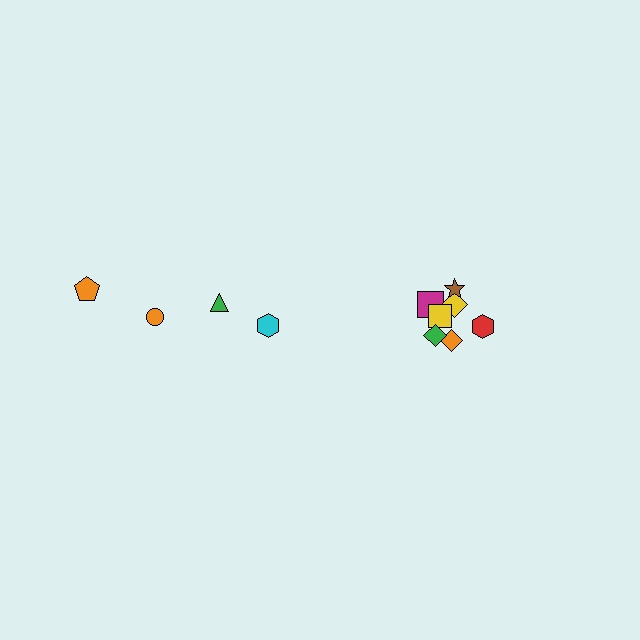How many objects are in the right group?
There are 8 objects.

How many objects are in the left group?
There are 4 objects.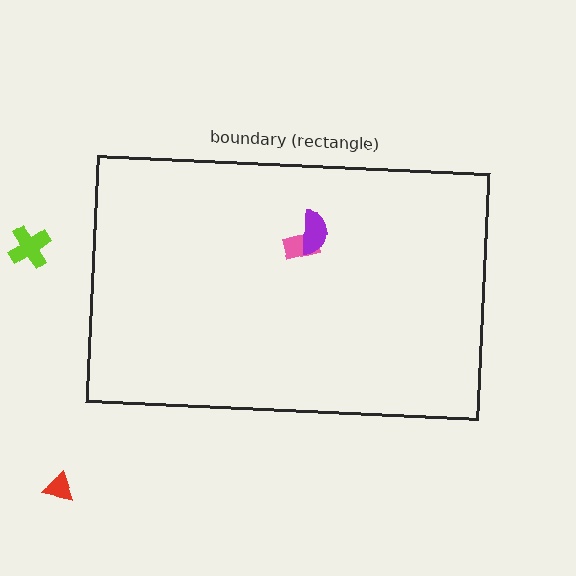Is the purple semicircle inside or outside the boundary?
Inside.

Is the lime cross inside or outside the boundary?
Outside.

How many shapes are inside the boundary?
2 inside, 2 outside.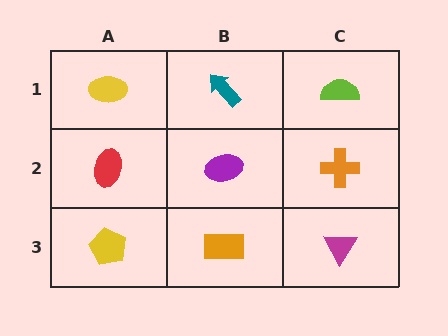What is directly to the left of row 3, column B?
A yellow pentagon.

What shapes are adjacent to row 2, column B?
A teal arrow (row 1, column B), an orange rectangle (row 3, column B), a red ellipse (row 2, column A), an orange cross (row 2, column C).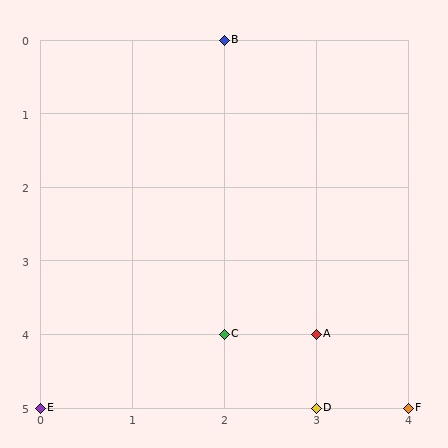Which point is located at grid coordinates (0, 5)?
Point E is at (0, 5).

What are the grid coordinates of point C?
Point C is at grid coordinates (2, 4).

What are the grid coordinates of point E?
Point E is at grid coordinates (0, 5).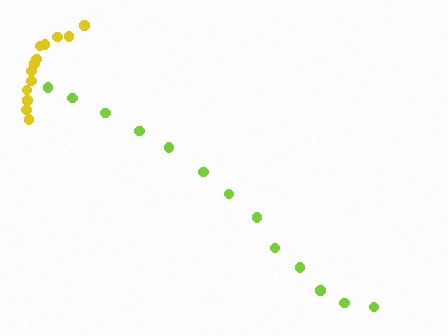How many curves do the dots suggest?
There are 2 distinct paths.